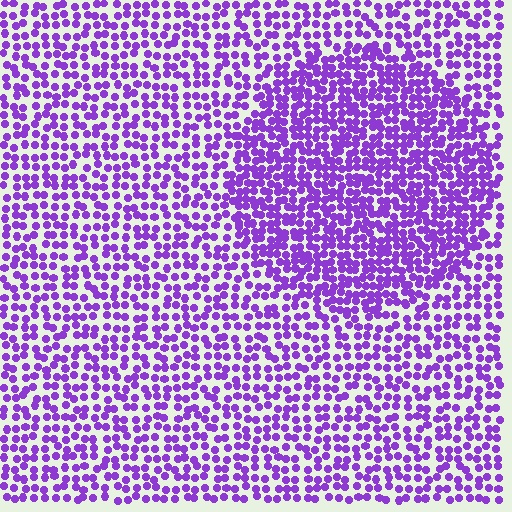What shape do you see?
I see a circle.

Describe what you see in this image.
The image contains small purple elements arranged at two different densities. A circle-shaped region is visible where the elements are more densely packed than the surrounding area.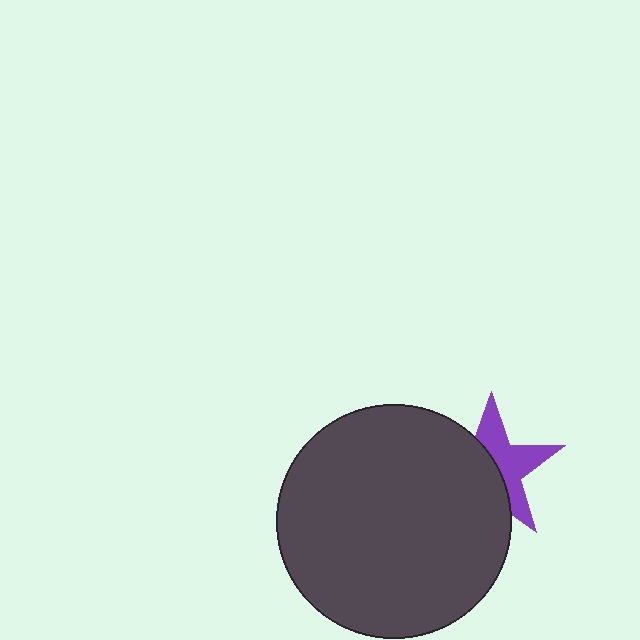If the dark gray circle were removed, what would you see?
You would see the complete purple star.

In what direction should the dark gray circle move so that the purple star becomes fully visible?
The dark gray circle should move left. That is the shortest direction to clear the overlap and leave the purple star fully visible.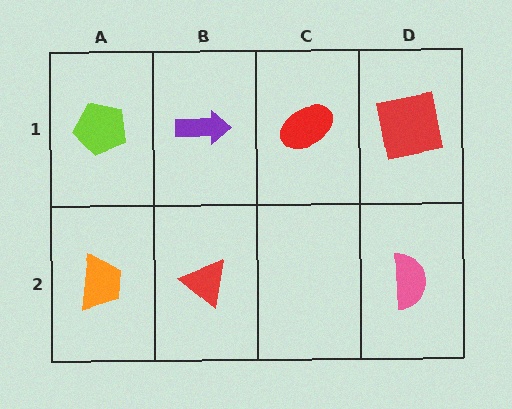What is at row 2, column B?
A red triangle.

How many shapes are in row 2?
3 shapes.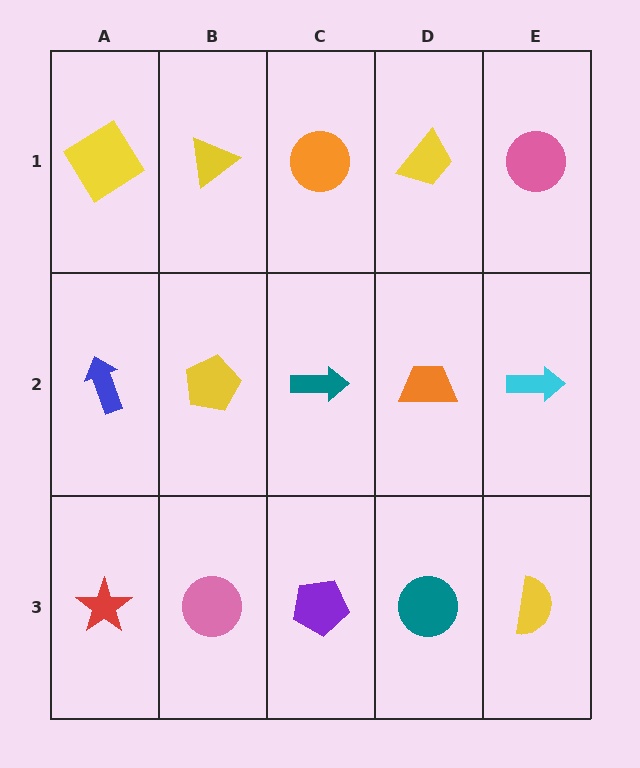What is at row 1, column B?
A yellow triangle.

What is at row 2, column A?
A blue arrow.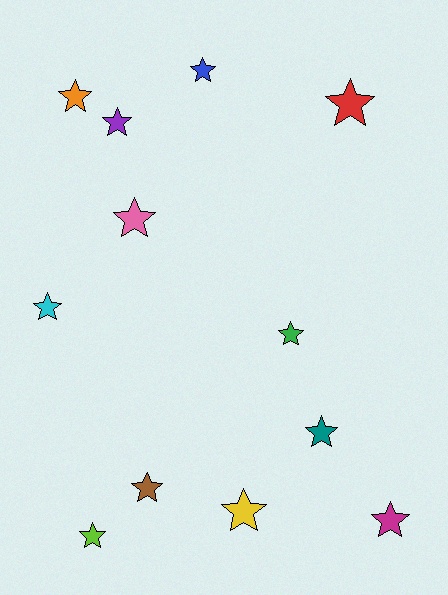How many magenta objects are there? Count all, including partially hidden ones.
There is 1 magenta object.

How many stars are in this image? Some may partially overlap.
There are 12 stars.